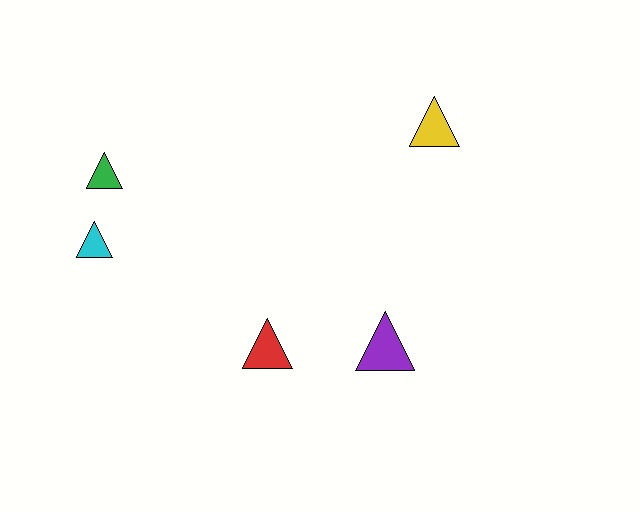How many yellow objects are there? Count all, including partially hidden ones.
There is 1 yellow object.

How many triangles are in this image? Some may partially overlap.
There are 5 triangles.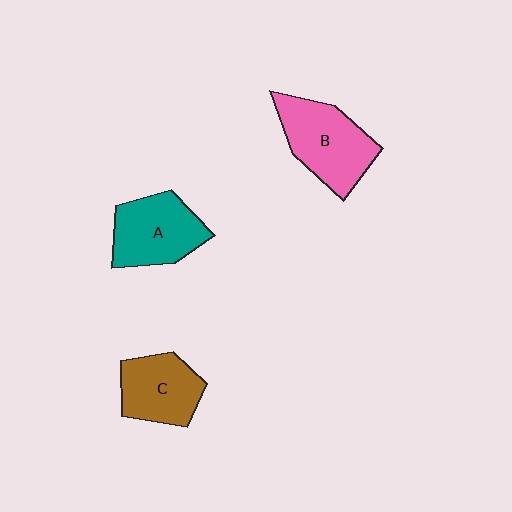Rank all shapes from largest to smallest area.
From largest to smallest: B (pink), A (teal), C (brown).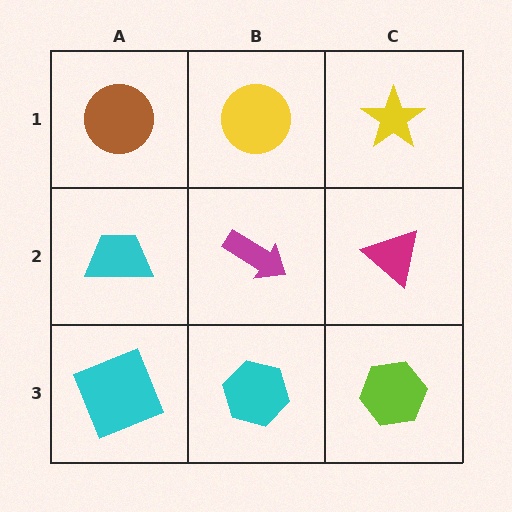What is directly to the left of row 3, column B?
A cyan square.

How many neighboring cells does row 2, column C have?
3.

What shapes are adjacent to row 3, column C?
A magenta triangle (row 2, column C), a cyan hexagon (row 3, column B).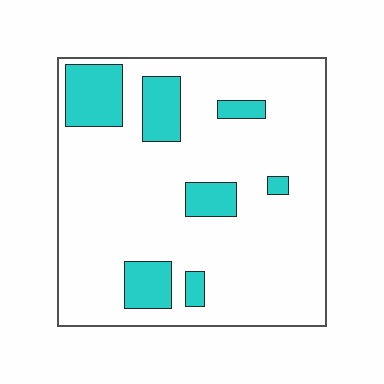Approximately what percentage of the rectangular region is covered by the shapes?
Approximately 15%.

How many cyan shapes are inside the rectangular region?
7.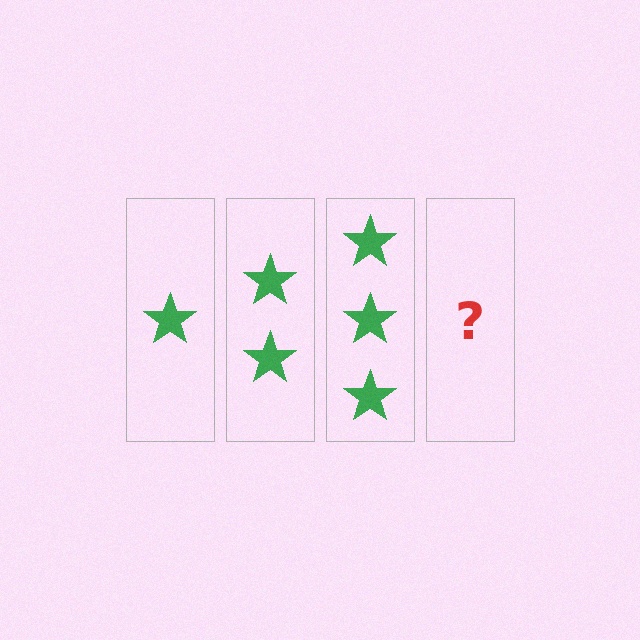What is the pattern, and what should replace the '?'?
The pattern is that each step adds one more star. The '?' should be 4 stars.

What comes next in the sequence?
The next element should be 4 stars.